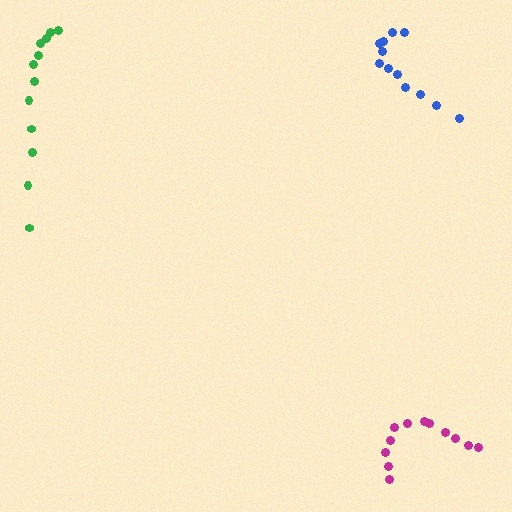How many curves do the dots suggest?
There are 3 distinct paths.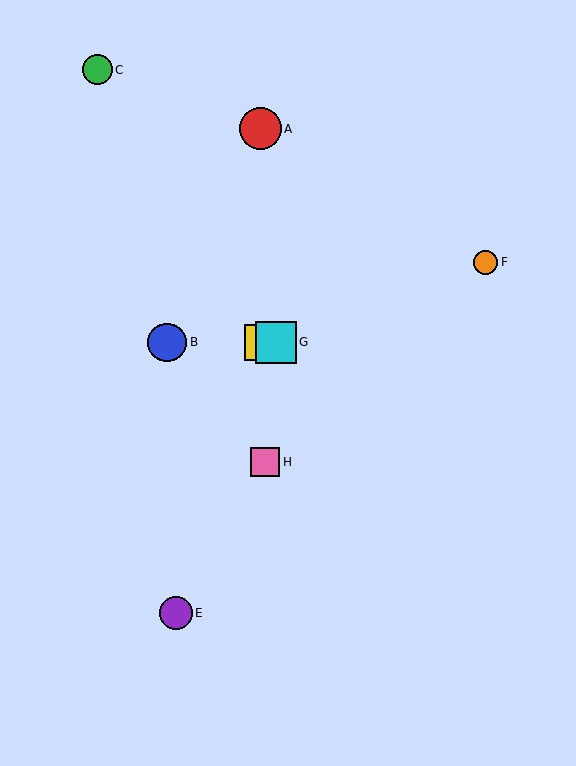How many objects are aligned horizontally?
3 objects (B, D, G) are aligned horizontally.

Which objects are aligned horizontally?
Objects B, D, G are aligned horizontally.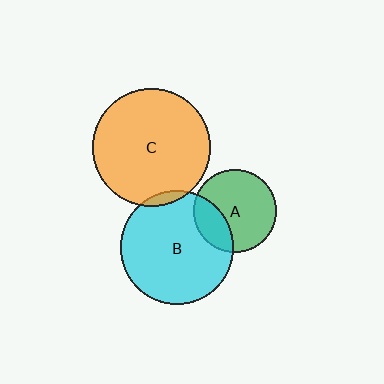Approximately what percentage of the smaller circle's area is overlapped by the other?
Approximately 25%.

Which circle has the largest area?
Circle C (orange).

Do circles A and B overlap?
Yes.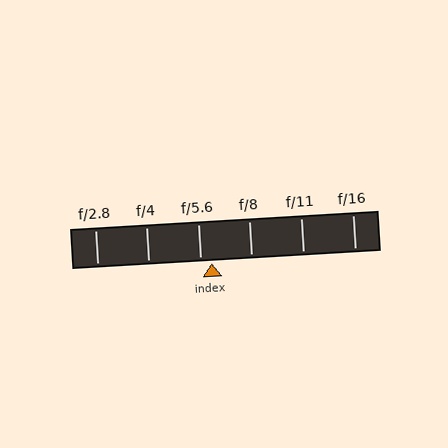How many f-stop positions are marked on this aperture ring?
There are 6 f-stop positions marked.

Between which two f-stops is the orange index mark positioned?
The index mark is between f/5.6 and f/8.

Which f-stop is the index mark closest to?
The index mark is closest to f/5.6.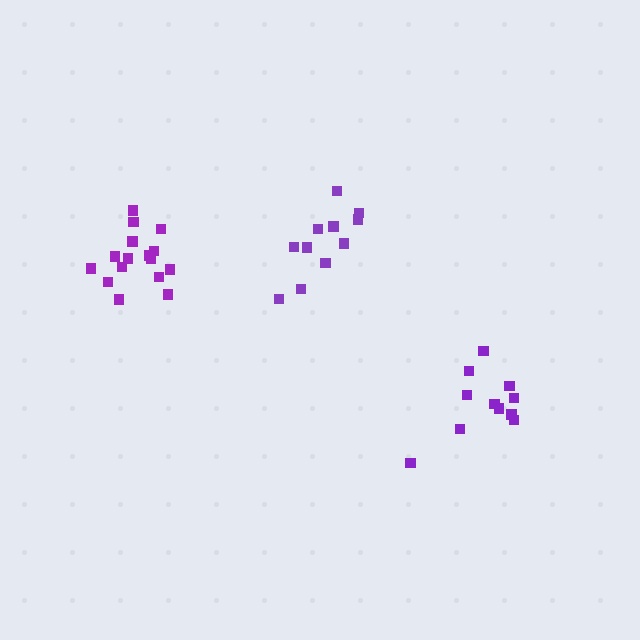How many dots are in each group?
Group 1: 16 dots, Group 2: 11 dots, Group 3: 11 dots (38 total).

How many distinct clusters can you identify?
There are 3 distinct clusters.